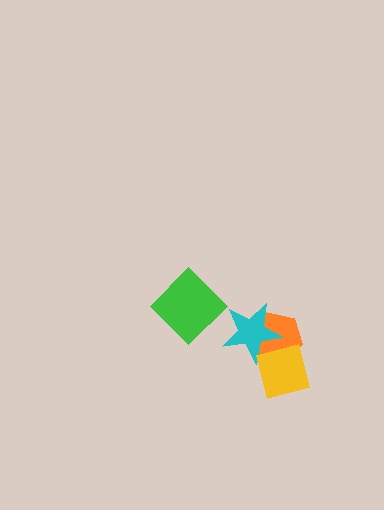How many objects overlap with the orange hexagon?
2 objects overlap with the orange hexagon.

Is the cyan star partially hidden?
Yes, it is partially covered by another shape.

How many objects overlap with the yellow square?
2 objects overlap with the yellow square.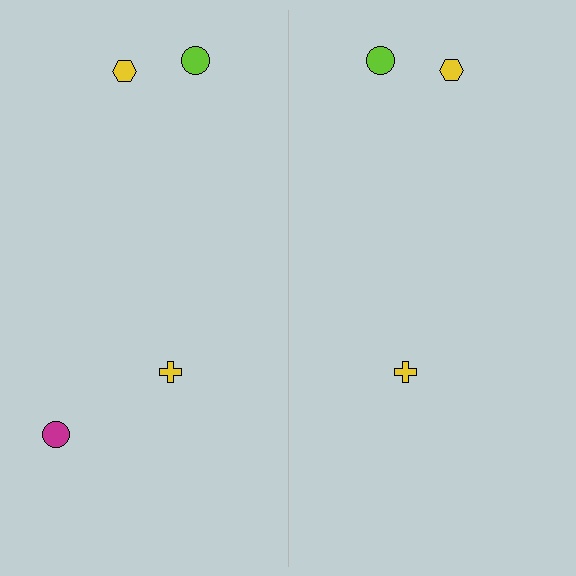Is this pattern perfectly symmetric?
No, the pattern is not perfectly symmetric. A magenta circle is missing from the right side.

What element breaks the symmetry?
A magenta circle is missing from the right side.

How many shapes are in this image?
There are 7 shapes in this image.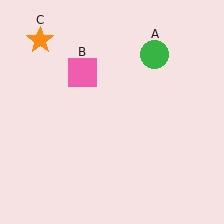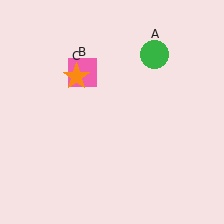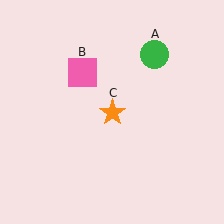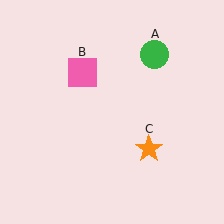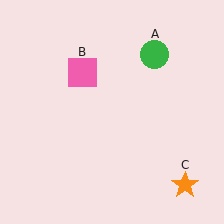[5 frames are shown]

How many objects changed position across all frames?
1 object changed position: orange star (object C).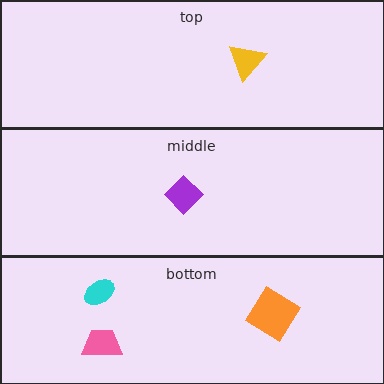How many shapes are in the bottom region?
3.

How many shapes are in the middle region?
1.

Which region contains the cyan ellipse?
The bottom region.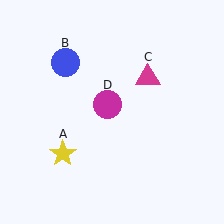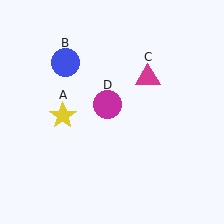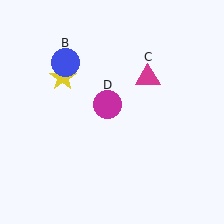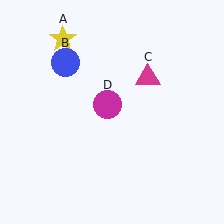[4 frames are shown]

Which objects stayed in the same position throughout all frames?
Blue circle (object B) and magenta triangle (object C) and magenta circle (object D) remained stationary.